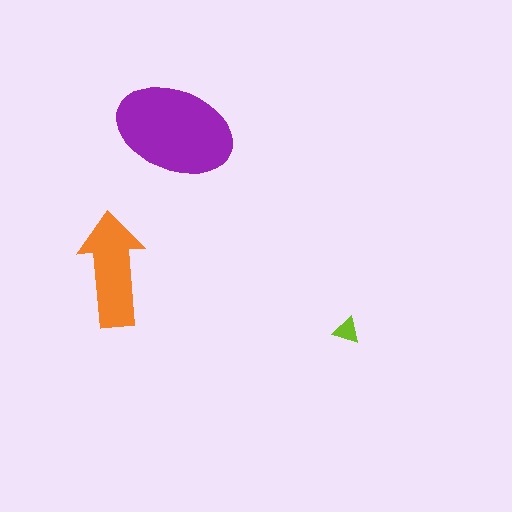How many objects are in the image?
There are 3 objects in the image.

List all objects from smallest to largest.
The lime triangle, the orange arrow, the purple ellipse.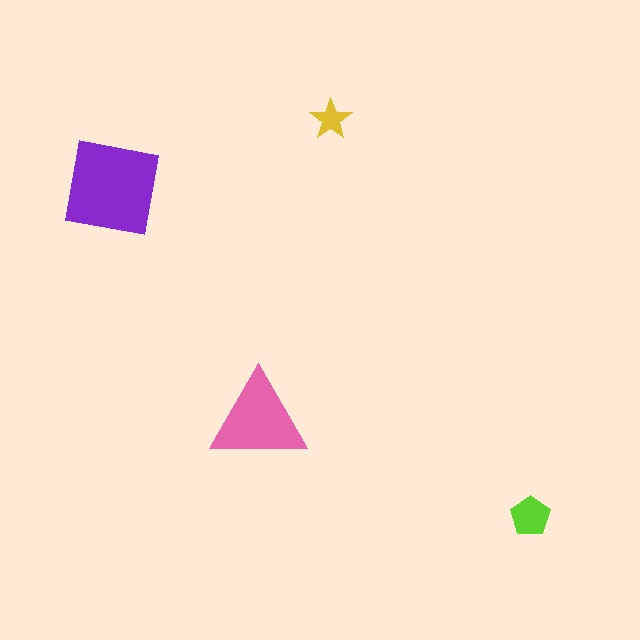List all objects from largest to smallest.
The purple square, the pink triangle, the lime pentagon, the yellow star.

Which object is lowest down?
The lime pentagon is bottommost.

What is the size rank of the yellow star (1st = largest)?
4th.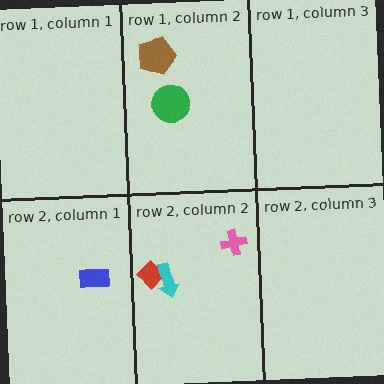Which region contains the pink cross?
The row 2, column 2 region.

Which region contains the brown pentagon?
The row 1, column 2 region.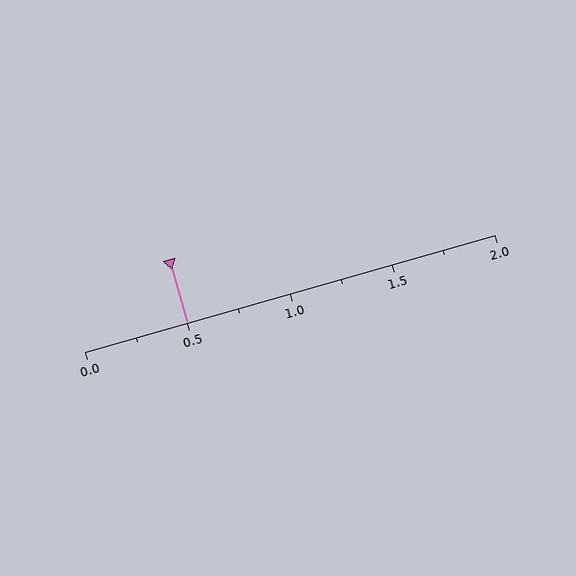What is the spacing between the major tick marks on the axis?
The major ticks are spaced 0.5 apart.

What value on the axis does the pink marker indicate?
The marker indicates approximately 0.5.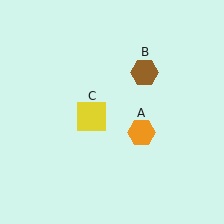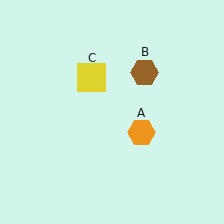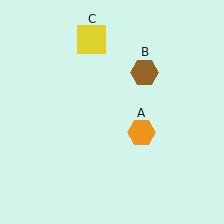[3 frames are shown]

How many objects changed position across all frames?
1 object changed position: yellow square (object C).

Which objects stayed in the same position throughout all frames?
Orange hexagon (object A) and brown hexagon (object B) remained stationary.